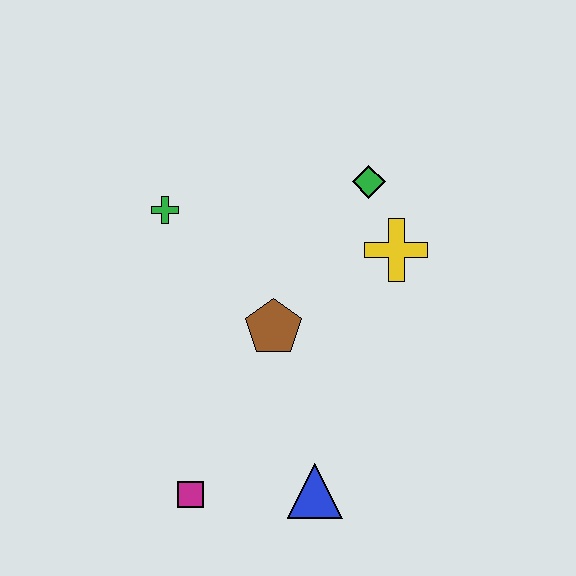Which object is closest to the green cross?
The brown pentagon is closest to the green cross.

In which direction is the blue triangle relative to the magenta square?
The blue triangle is to the right of the magenta square.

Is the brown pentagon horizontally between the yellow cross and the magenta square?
Yes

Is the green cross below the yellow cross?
No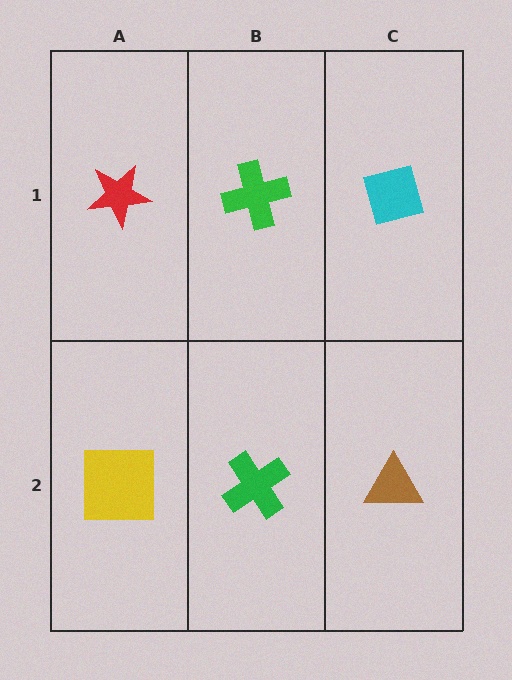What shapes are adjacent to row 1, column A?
A yellow square (row 2, column A), a green cross (row 1, column B).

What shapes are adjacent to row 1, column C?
A brown triangle (row 2, column C), a green cross (row 1, column B).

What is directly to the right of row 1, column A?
A green cross.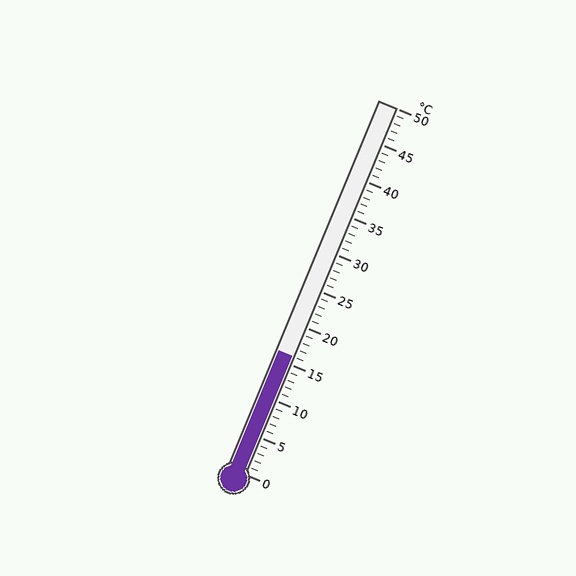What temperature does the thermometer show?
The thermometer shows approximately 16°C.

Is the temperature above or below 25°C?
The temperature is below 25°C.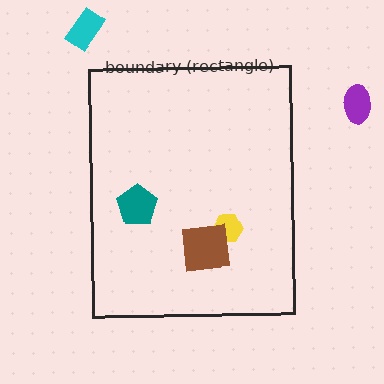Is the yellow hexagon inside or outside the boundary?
Inside.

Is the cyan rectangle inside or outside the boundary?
Outside.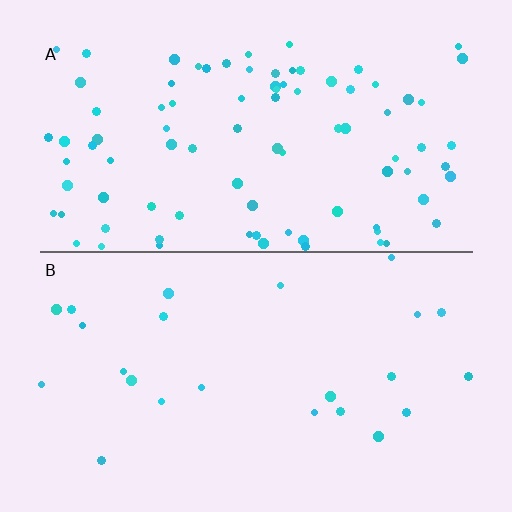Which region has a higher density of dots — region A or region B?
A (the top).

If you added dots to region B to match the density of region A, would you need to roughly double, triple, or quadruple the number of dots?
Approximately quadruple.